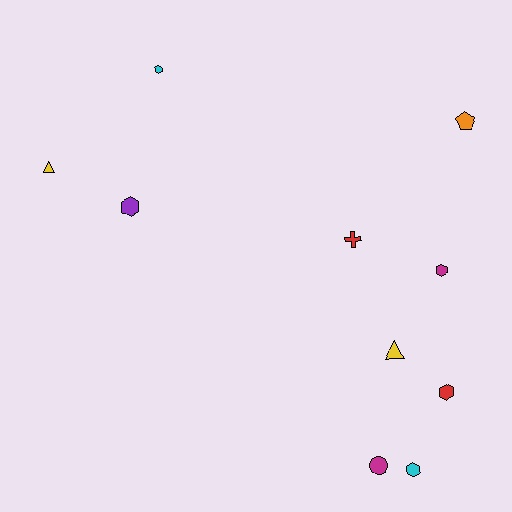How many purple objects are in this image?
There is 1 purple object.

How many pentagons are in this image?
There is 1 pentagon.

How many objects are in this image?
There are 10 objects.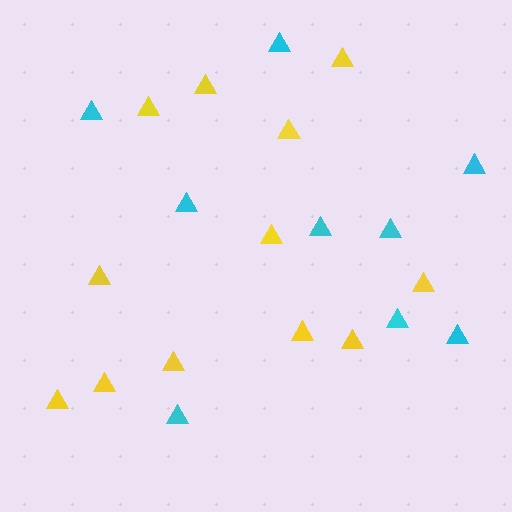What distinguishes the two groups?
There are 2 groups: one group of yellow triangles (12) and one group of cyan triangles (9).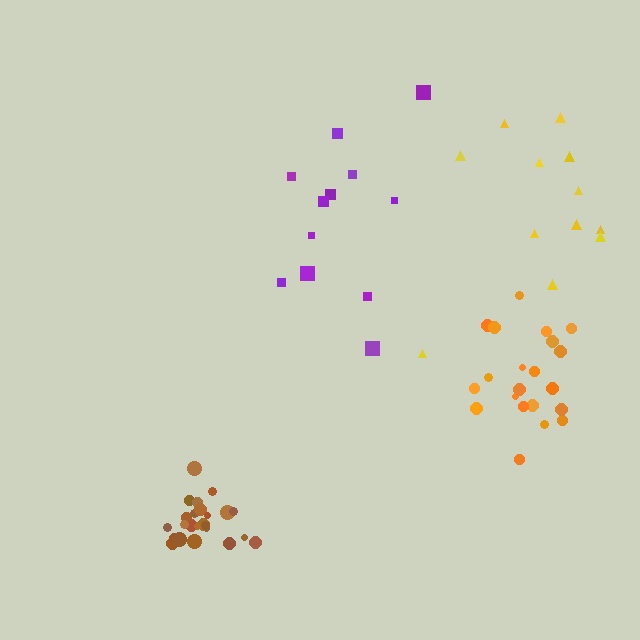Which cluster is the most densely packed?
Brown.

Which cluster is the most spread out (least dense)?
Purple.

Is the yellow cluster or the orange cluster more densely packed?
Orange.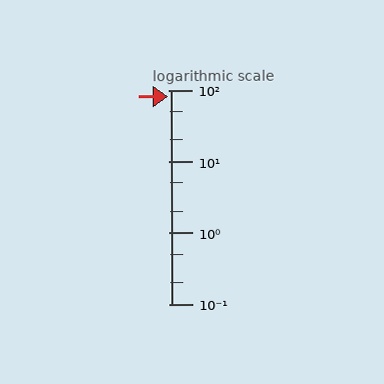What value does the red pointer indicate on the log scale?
The pointer indicates approximately 82.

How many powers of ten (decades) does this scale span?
The scale spans 3 decades, from 0.1 to 100.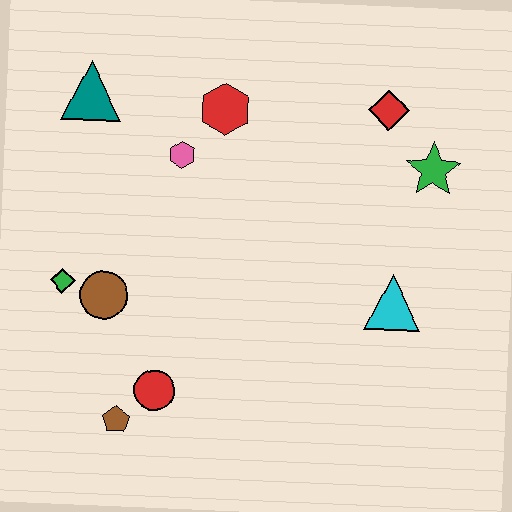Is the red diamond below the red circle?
No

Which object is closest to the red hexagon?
The pink hexagon is closest to the red hexagon.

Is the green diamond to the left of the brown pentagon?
Yes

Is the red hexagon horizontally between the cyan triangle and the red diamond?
No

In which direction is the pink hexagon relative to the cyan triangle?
The pink hexagon is to the left of the cyan triangle.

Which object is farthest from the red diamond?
The brown pentagon is farthest from the red diamond.